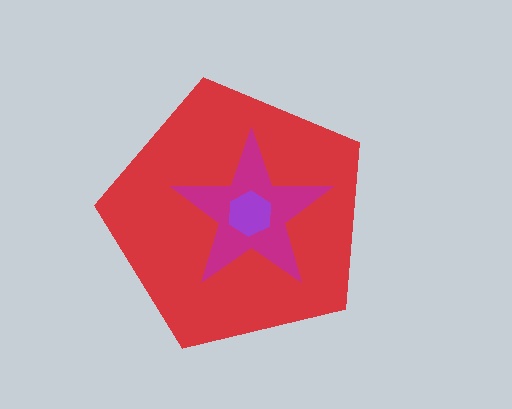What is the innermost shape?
The purple hexagon.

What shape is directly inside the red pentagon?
The magenta star.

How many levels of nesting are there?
3.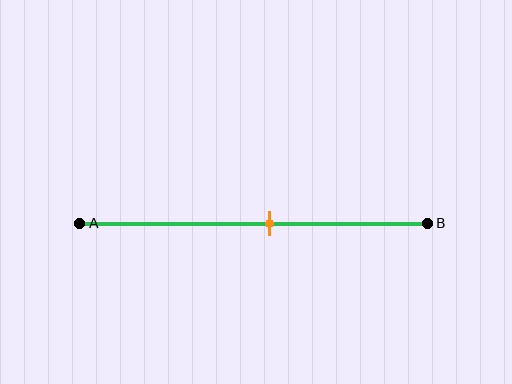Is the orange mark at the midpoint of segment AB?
No, the mark is at about 55% from A, not at the 50% midpoint.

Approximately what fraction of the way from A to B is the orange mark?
The orange mark is approximately 55% of the way from A to B.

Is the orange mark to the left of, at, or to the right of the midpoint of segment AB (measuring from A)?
The orange mark is to the right of the midpoint of segment AB.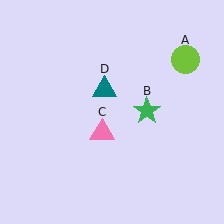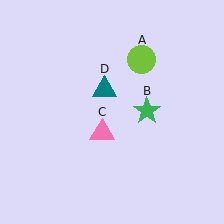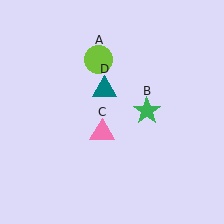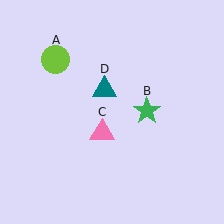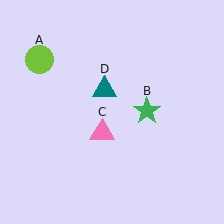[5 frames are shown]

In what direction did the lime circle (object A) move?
The lime circle (object A) moved left.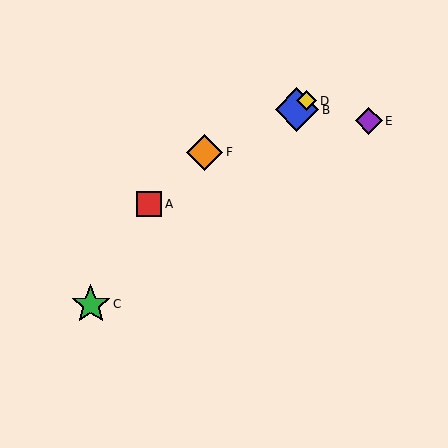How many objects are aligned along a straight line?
3 objects (B, C, D) are aligned along a straight line.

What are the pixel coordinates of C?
Object C is at (91, 304).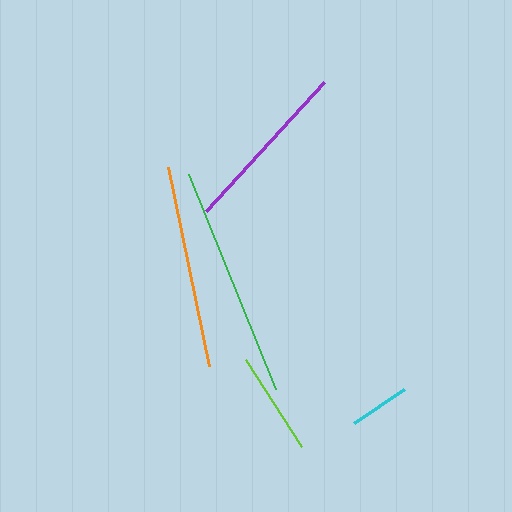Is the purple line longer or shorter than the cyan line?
The purple line is longer than the cyan line.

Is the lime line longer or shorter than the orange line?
The orange line is longer than the lime line.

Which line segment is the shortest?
The cyan line is the shortest at approximately 61 pixels.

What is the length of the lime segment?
The lime segment is approximately 104 pixels long.